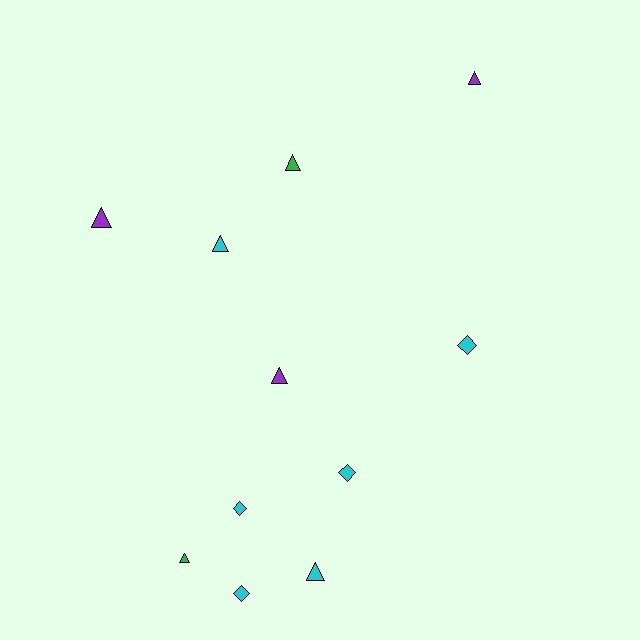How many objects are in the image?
There are 11 objects.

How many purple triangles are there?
There are 3 purple triangles.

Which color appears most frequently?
Cyan, with 6 objects.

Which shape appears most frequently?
Triangle, with 7 objects.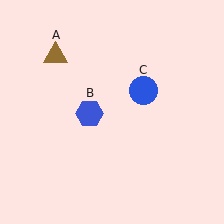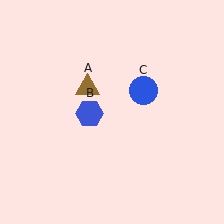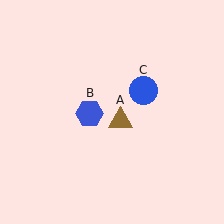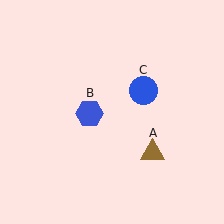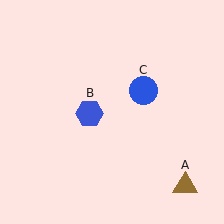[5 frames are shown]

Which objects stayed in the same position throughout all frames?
Blue hexagon (object B) and blue circle (object C) remained stationary.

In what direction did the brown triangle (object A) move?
The brown triangle (object A) moved down and to the right.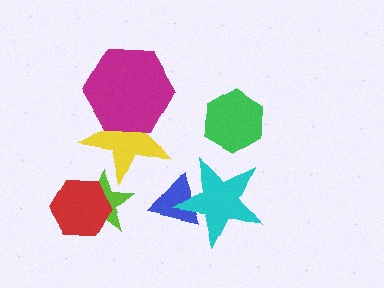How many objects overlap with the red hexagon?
1 object overlaps with the red hexagon.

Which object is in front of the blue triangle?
The cyan star is in front of the blue triangle.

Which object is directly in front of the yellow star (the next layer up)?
The magenta hexagon is directly in front of the yellow star.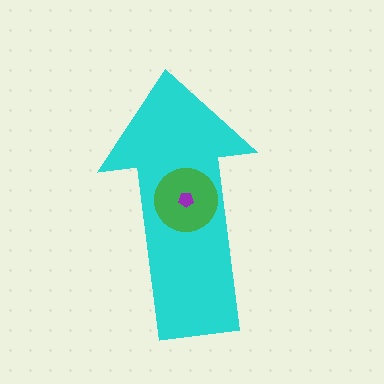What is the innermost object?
The purple pentagon.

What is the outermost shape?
The cyan arrow.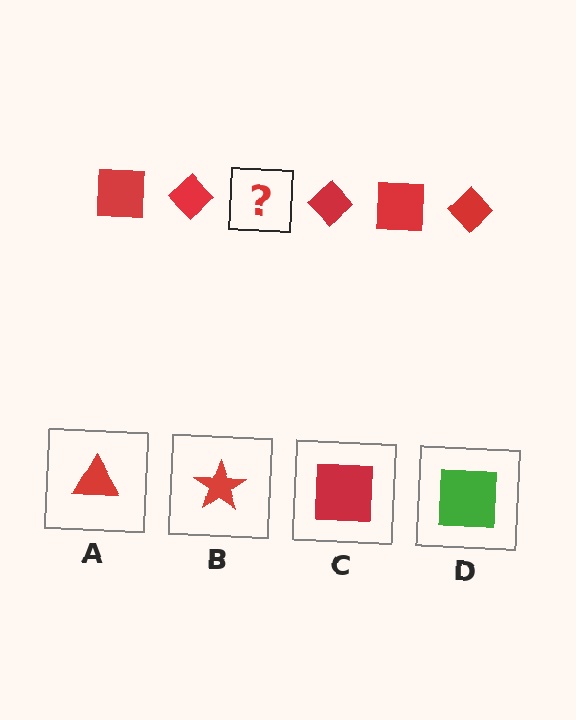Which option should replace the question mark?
Option C.